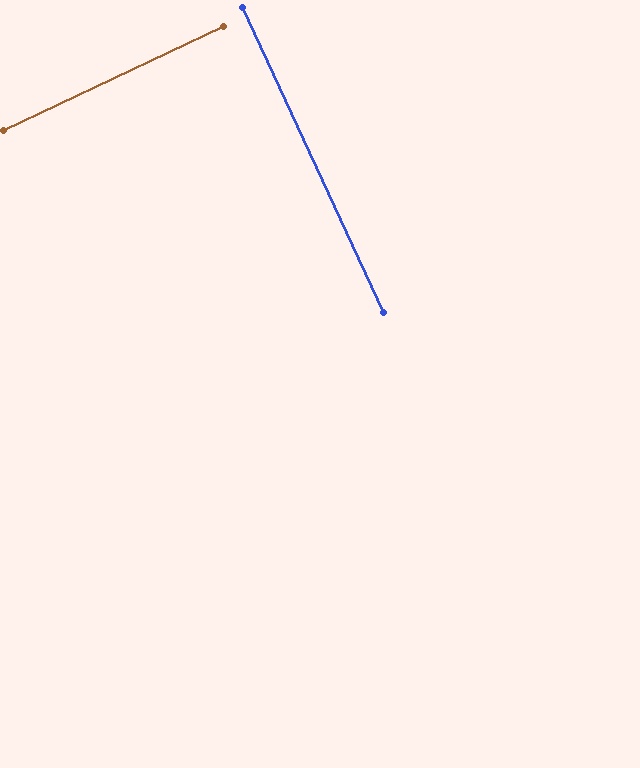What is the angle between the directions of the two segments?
Approximately 89 degrees.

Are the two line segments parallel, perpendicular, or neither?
Perpendicular — they meet at approximately 89°.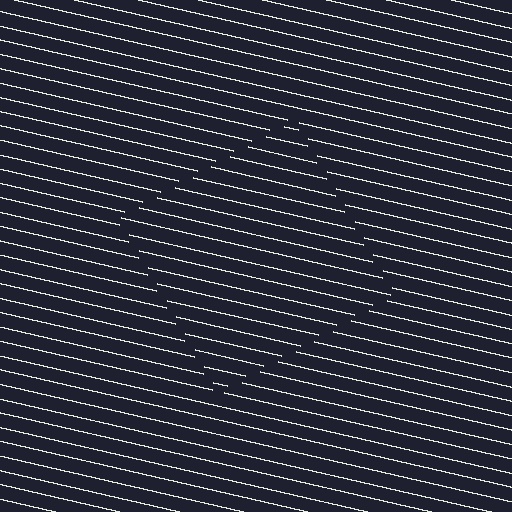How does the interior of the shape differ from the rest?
The interior of the shape contains the same grating, shifted by half a period — the contour is defined by the phase discontinuity where line-ends from the inner and outer gratings abut.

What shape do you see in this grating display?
An illusory square. The interior of the shape contains the same grating, shifted by half a period — the contour is defined by the phase discontinuity where line-ends from the inner and outer gratings abut.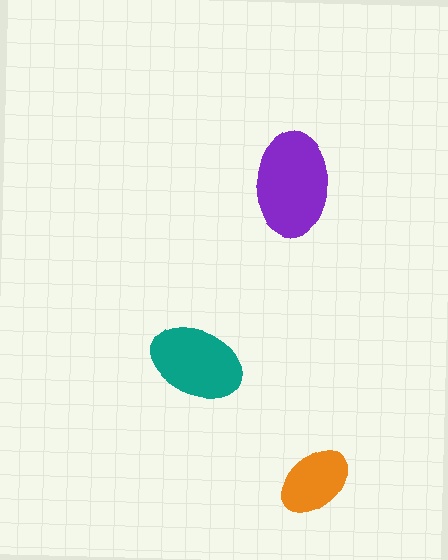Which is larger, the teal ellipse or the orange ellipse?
The teal one.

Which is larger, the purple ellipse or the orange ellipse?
The purple one.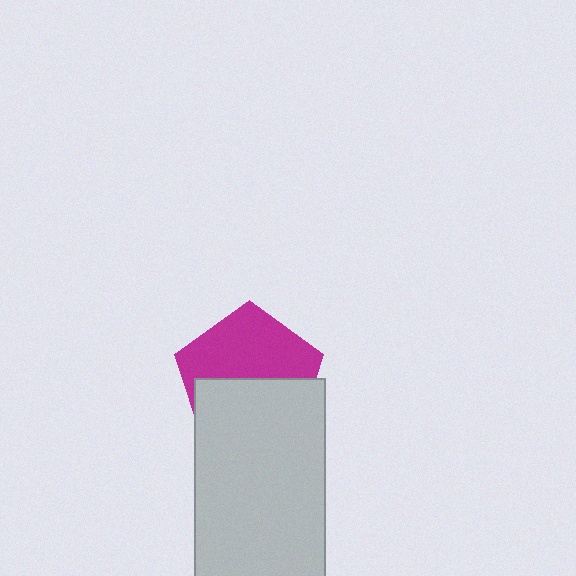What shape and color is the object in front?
The object in front is a light gray rectangle.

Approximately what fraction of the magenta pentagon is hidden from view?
Roughly 49% of the magenta pentagon is hidden behind the light gray rectangle.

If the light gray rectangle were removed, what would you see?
You would see the complete magenta pentagon.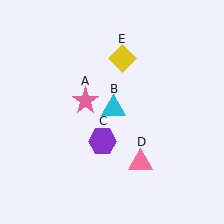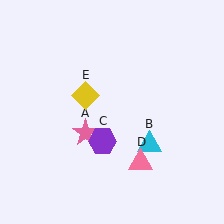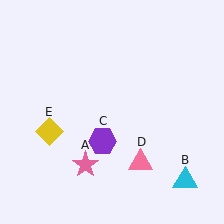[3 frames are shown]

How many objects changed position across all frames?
3 objects changed position: pink star (object A), cyan triangle (object B), yellow diamond (object E).